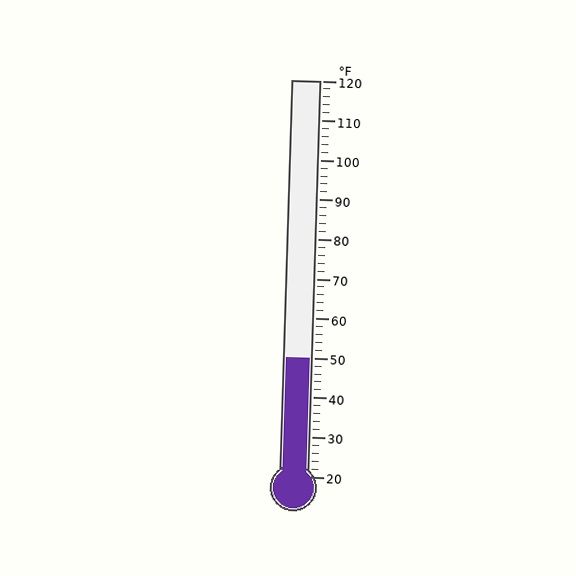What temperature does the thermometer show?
The thermometer shows approximately 50°F.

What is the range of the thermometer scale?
The thermometer scale ranges from 20°F to 120°F.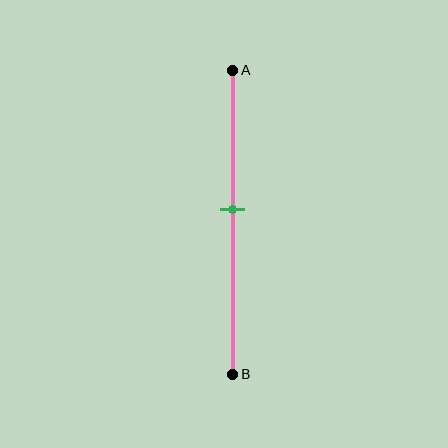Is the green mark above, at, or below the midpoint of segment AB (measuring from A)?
The green mark is above the midpoint of segment AB.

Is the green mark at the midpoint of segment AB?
No, the mark is at about 45% from A, not at the 50% midpoint.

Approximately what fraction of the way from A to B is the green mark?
The green mark is approximately 45% of the way from A to B.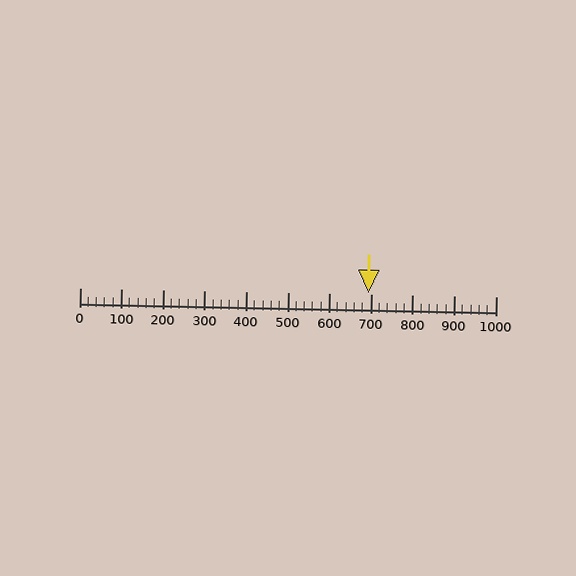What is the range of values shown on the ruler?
The ruler shows values from 0 to 1000.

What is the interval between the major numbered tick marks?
The major tick marks are spaced 100 units apart.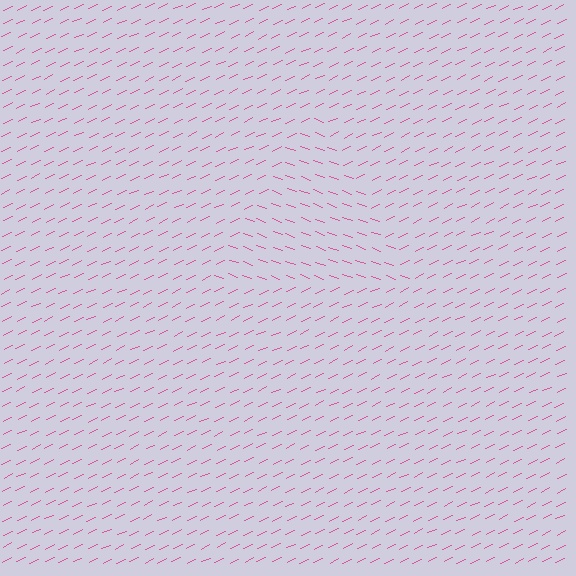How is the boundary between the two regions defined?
The boundary is defined purely by a change in line orientation (approximately 45 degrees difference). All lines are the same color and thickness.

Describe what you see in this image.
The image is filled with small pink line segments. A triangle region in the image has lines oriented differently from the surrounding lines, creating a visible texture boundary.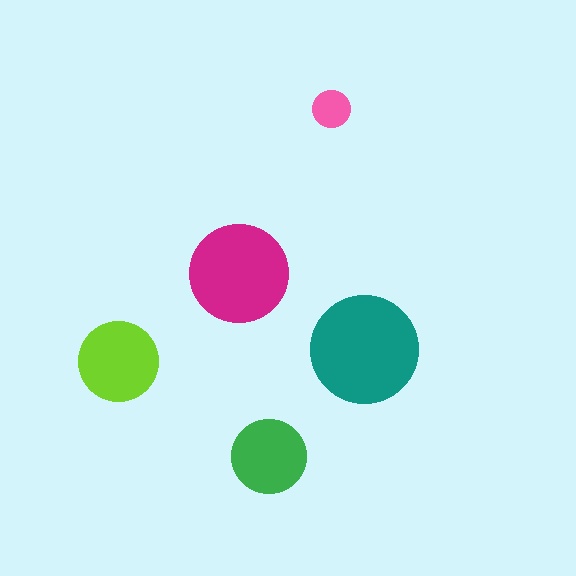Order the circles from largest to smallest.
the teal one, the magenta one, the lime one, the green one, the pink one.